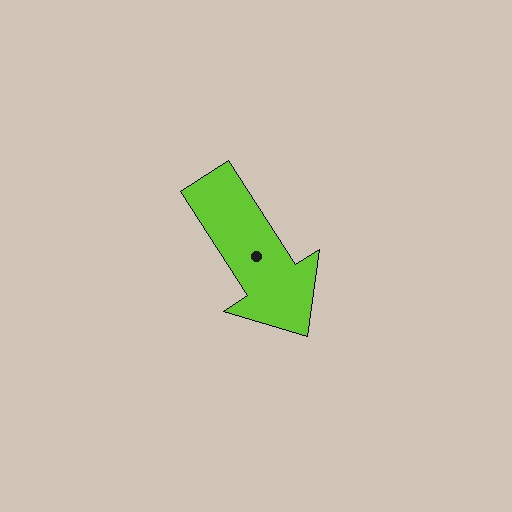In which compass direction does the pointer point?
Southeast.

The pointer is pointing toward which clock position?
Roughly 5 o'clock.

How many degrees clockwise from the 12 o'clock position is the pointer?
Approximately 147 degrees.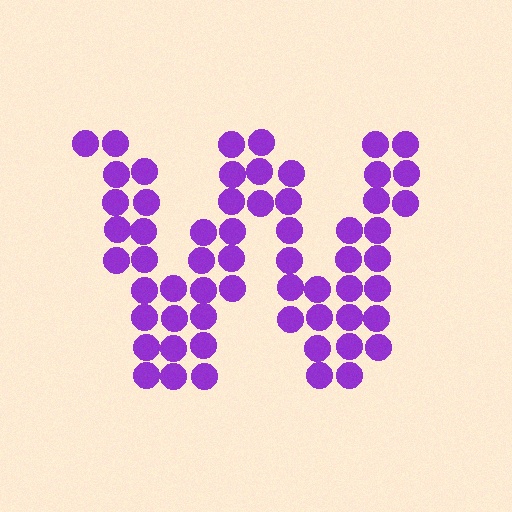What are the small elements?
The small elements are circles.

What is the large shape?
The large shape is the letter W.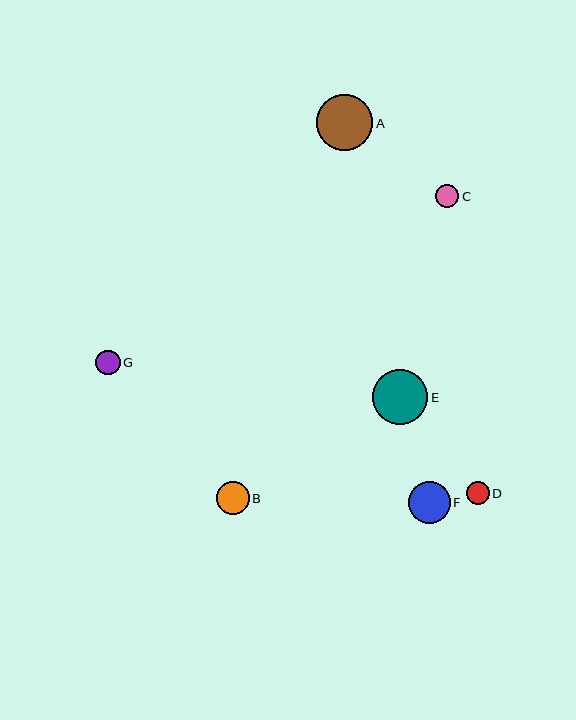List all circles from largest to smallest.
From largest to smallest: A, E, F, B, G, C, D.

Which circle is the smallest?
Circle D is the smallest with a size of approximately 23 pixels.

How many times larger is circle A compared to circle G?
Circle A is approximately 2.3 times the size of circle G.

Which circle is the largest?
Circle A is the largest with a size of approximately 56 pixels.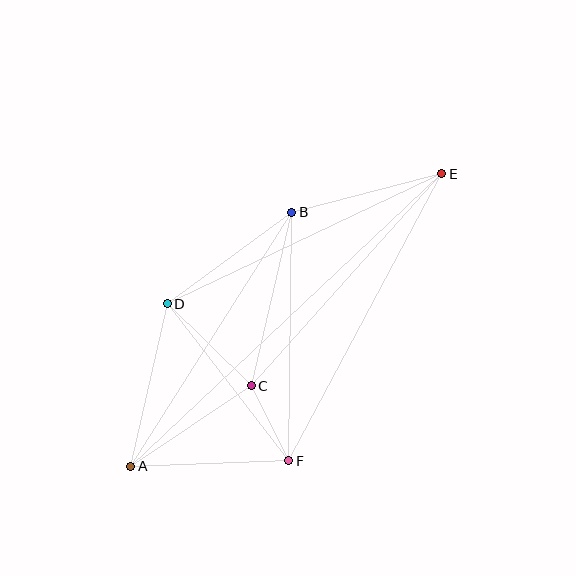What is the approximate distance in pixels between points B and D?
The distance between B and D is approximately 155 pixels.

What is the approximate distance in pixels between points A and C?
The distance between A and C is approximately 145 pixels.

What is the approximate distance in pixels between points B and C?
The distance between B and C is approximately 179 pixels.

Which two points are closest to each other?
Points C and F are closest to each other.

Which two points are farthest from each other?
Points A and E are farthest from each other.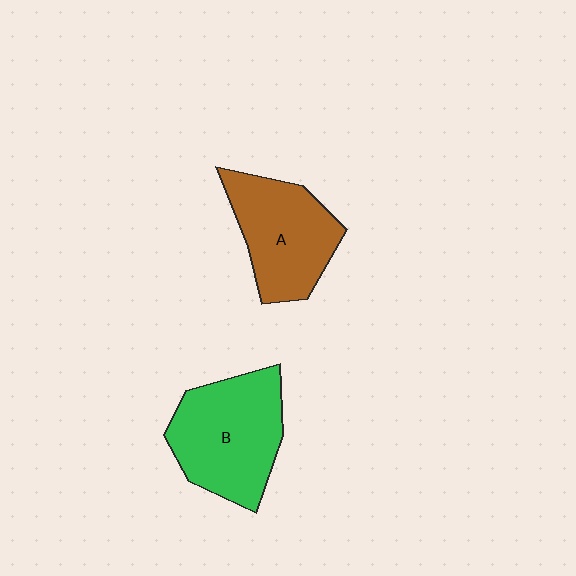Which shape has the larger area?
Shape B (green).